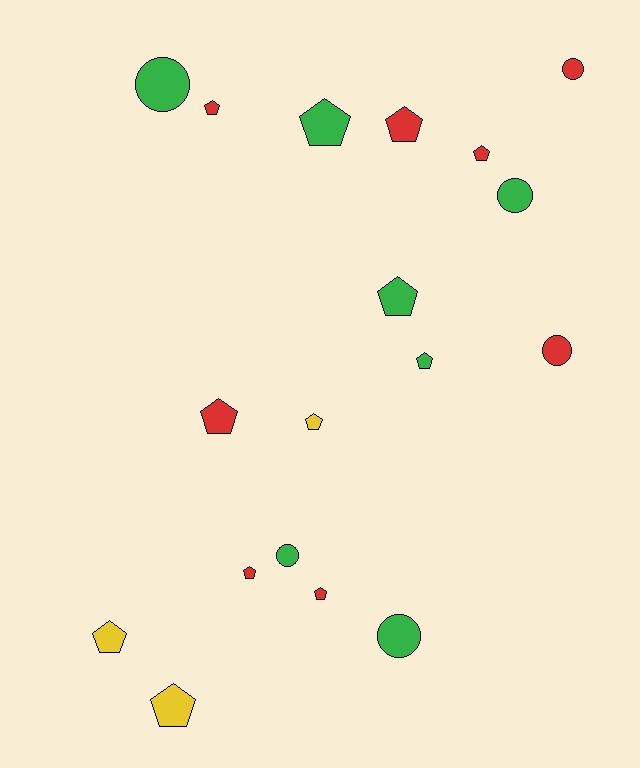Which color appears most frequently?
Red, with 8 objects.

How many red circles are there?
There are 2 red circles.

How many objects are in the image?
There are 18 objects.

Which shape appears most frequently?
Pentagon, with 12 objects.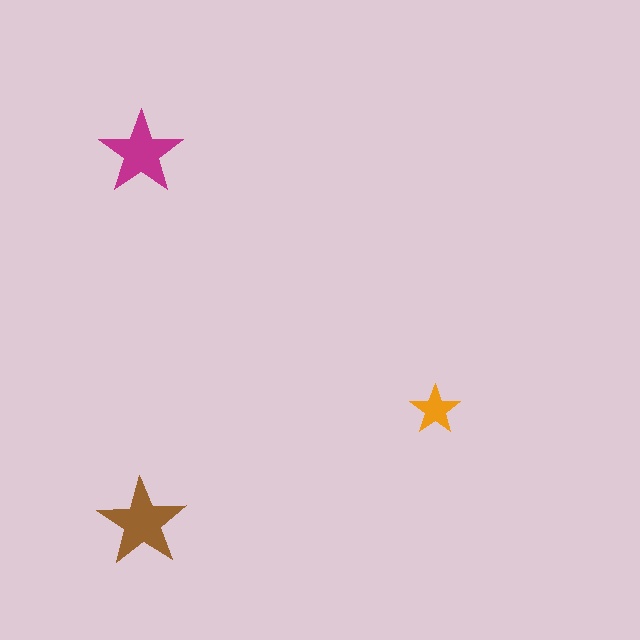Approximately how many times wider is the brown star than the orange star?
About 2 times wider.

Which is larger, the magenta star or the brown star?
The brown one.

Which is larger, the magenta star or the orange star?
The magenta one.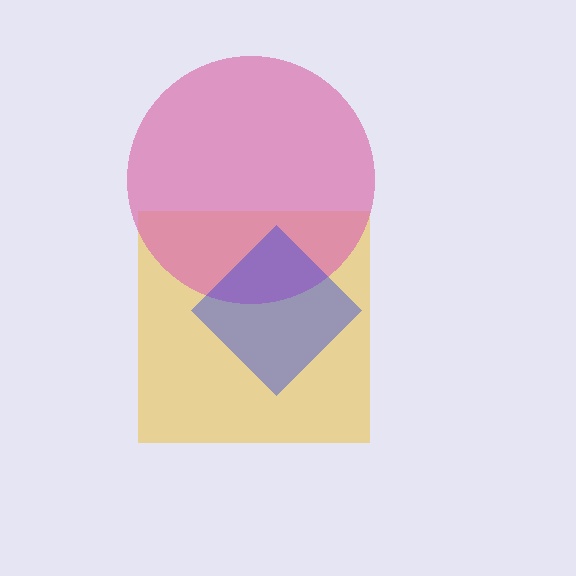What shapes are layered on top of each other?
The layered shapes are: a yellow square, a pink circle, a blue diamond.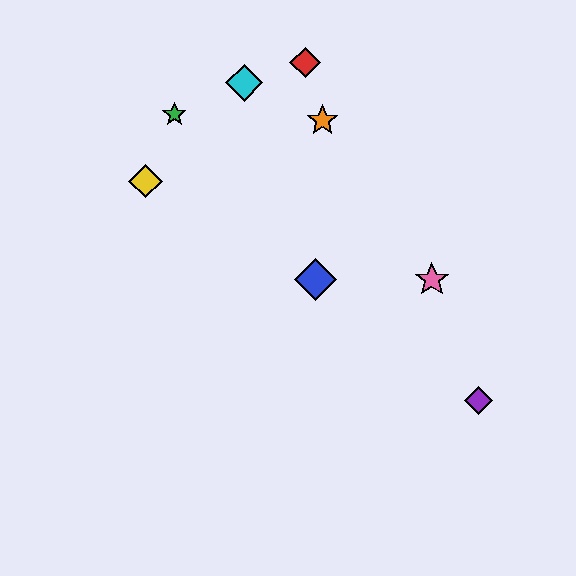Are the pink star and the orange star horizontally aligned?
No, the pink star is at y≈279 and the orange star is at y≈121.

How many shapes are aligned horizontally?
2 shapes (the blue diamond, the pink star) are aligned horizontally.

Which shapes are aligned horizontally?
The blue diamond, the pink star are aligned horizontally.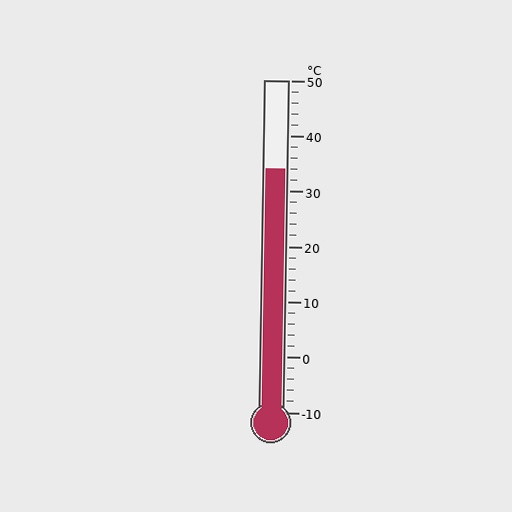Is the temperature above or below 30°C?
The temperature is above 30°C.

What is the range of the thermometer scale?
The thermometer scale ranges from -10°C to 50°C.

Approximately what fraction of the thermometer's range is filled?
The thermometer is filled to approximately 75% of its range.